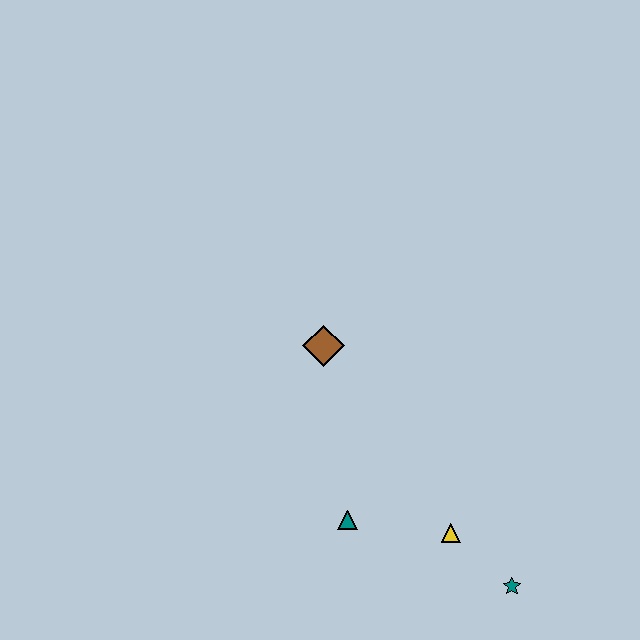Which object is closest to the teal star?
The yellow triangle is closest to the teal star.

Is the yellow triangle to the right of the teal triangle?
Yes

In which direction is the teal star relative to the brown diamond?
The teal star is below the brown diamond.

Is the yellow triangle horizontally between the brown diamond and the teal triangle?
No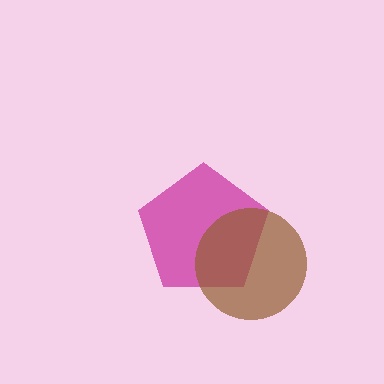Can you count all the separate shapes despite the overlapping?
Yes, there are 2 separate shapes.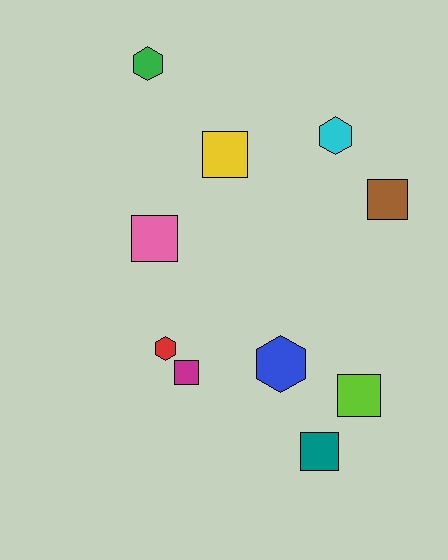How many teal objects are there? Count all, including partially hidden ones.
There is 1 teal object.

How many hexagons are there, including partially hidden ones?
There are 4 hexagons.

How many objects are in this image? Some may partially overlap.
There are 10 objects.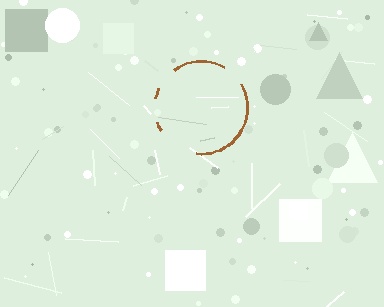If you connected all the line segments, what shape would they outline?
They would outline a circle.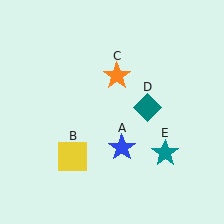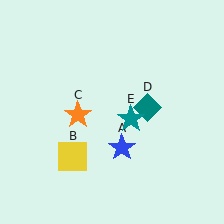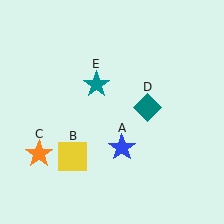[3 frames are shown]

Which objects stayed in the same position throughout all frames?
Blue star (object A) and yellow square (object B) and teal diamond (object D) remained stationary.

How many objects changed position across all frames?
2 objects changed position: orange star (object C), teal star (object E).